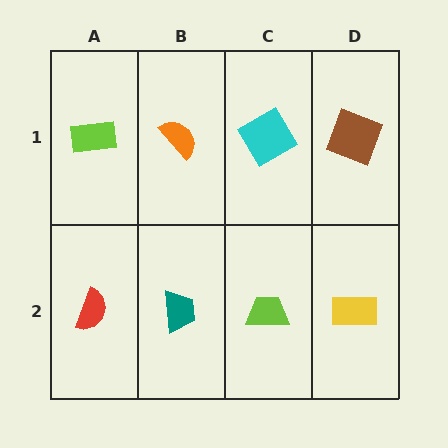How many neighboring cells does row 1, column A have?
2.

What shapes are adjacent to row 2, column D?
A brown square (row 1, column D), a lime trapezoid (row 2, column C).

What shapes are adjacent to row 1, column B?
A teal trapezoid (row 2, column B), a lime rectangle (row 1, column A), a cyan diamond (row 1, column C).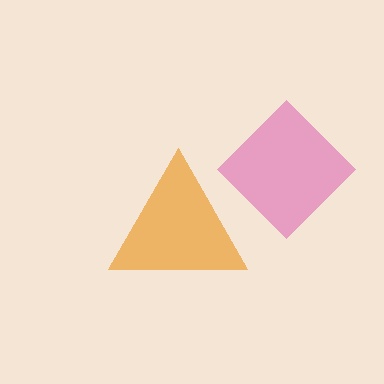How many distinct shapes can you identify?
There are 2 distinct shapes: a pink diamond, an orange triangle.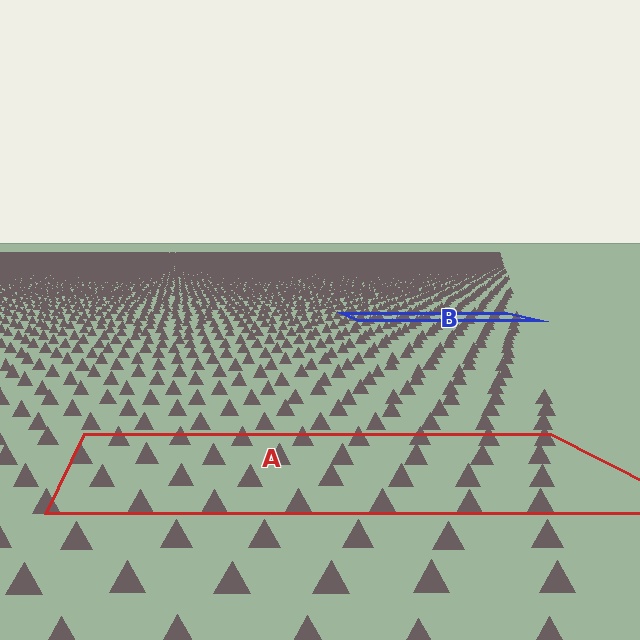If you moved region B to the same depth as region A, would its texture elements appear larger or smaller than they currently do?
They would appear larger. At a closer depth, the same texture elements are projected at a bigger on-screen size.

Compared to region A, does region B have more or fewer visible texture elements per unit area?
Region B has more texture elements per unit area — they are packed more densely because it is farther away.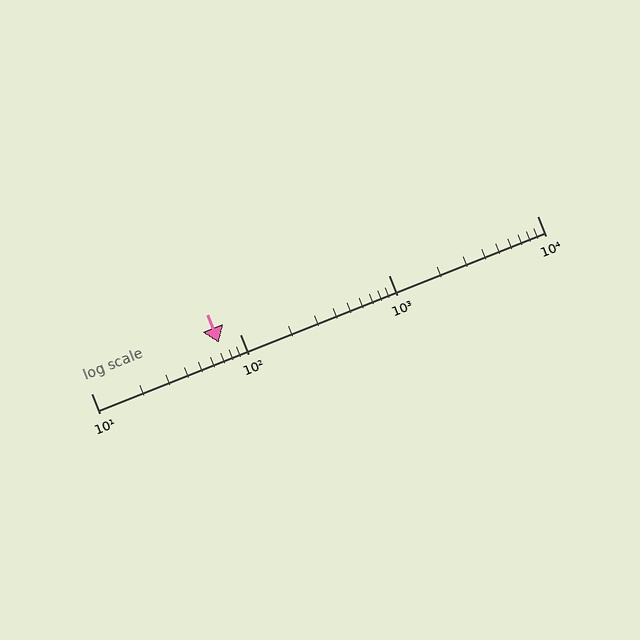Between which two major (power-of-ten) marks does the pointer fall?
The pointer is between 10 and 100.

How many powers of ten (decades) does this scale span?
The scale spans 3 decades, from 10 to 10000.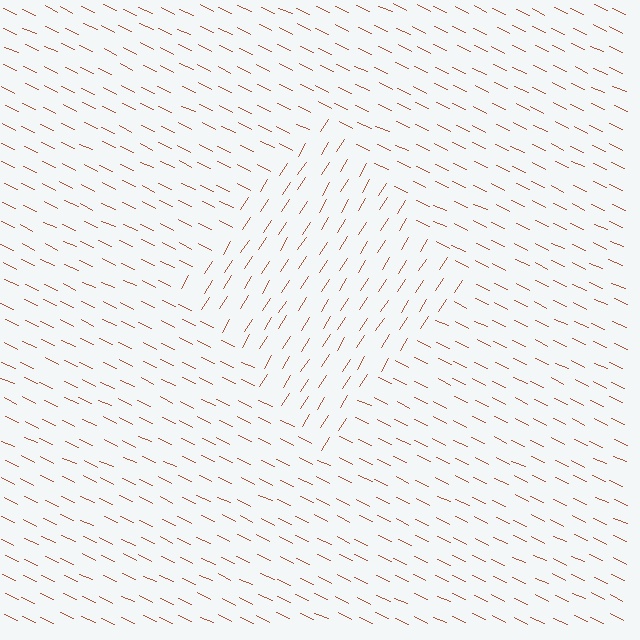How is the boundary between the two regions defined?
The boundary is defined purely by a change in line orientation (approximately 83 degrees difference). All lines are the same color and thickness.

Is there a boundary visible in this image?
Yes, there is a texture boundary formed by a change in line orientation.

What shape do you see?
I see a diamond.